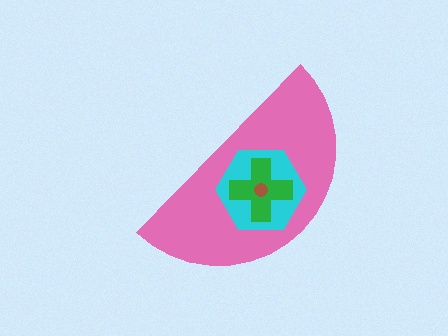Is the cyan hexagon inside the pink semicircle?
Yes.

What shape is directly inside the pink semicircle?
The cyan hexagon.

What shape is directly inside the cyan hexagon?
The green cross.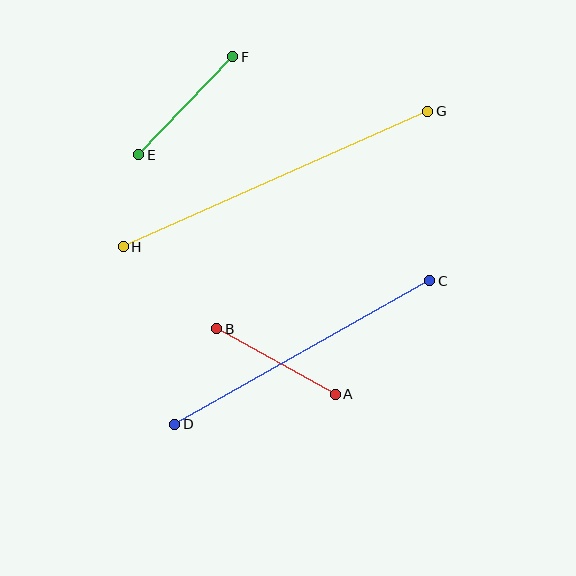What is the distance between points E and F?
The distance is approximately 136 pixels.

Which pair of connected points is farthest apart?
Points G and H are farthest apart.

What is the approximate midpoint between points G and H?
The midpoint is at approximately (276, 179) pixels.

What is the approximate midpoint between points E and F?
The midpoint is at approximately (186, 106) pixels.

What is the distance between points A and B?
The distance is approximately 135 pixels.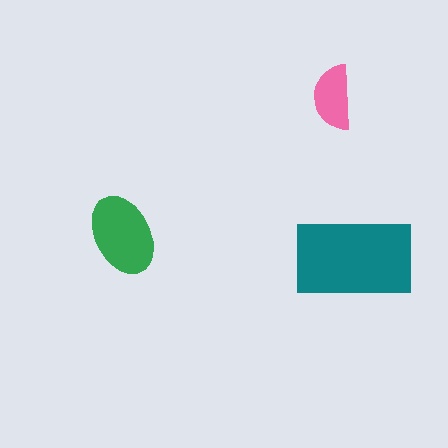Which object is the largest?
The teal rectangle.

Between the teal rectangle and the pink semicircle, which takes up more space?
The teal rectangle.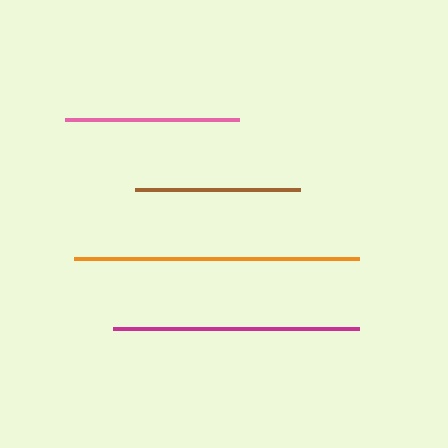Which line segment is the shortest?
The brown line is the shortest at approximately 164 pixels.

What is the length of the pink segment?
The pink segment is approximately 174 pixels long.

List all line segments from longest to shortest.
From longest to shortest: orange, magenta, pink, brown.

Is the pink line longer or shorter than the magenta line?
The magenta line is longer than the pink line.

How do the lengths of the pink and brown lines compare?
The pink and brown lines are approximately the same length.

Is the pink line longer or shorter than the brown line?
The pink line is longer than the brown line.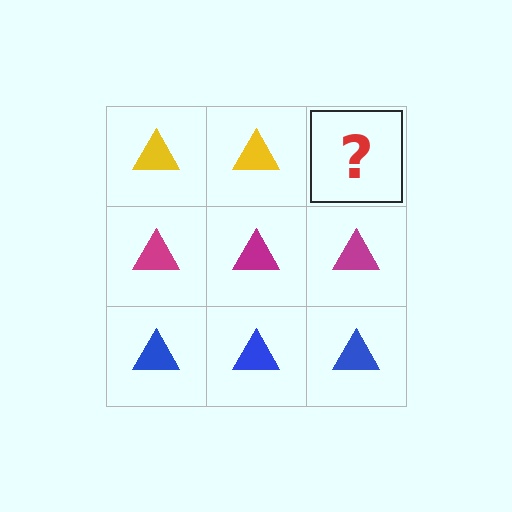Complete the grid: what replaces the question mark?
The question mark should be replaced with a yellow triangle.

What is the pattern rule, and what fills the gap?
The rule is that each row has a consistent color. The gap should be filled with a yellow triangle.